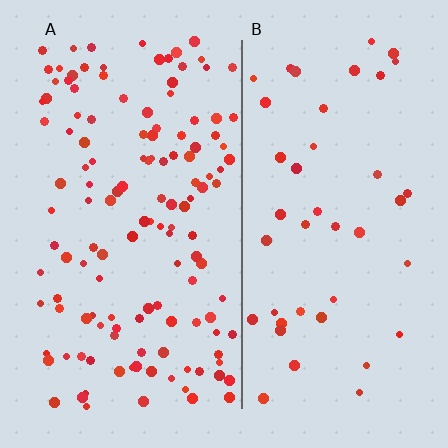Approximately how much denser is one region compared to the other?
Approximately 3.1× — region A over region B.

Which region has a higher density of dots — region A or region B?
A (the left).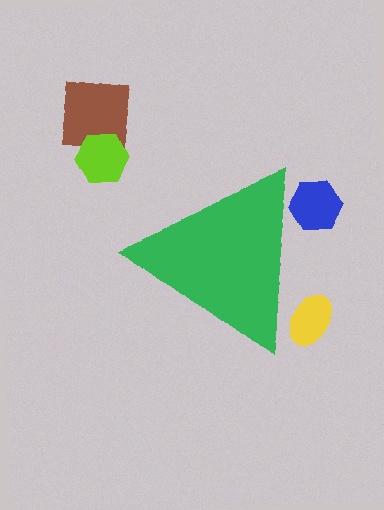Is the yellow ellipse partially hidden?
Yes, the yellow ellipse is partially hidden behind the green triangle.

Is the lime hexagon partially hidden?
No, the lime hexagon is fully visible.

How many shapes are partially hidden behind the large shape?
2 shapes are partially hidden.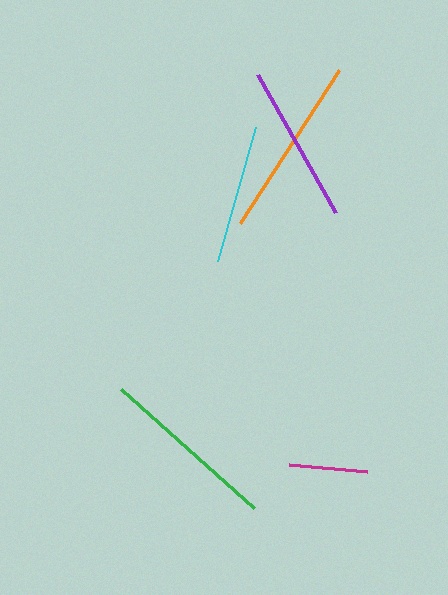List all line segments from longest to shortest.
From longest to shortest: orange, green, purple, cyan, magenta.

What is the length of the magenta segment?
The magenta segment is approximately 78 pixels long.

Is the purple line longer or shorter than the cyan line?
The purple line is longer than the cyan line.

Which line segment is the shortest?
The magenta line is the shortest at approximately 78 pixels.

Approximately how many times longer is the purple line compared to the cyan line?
The purple line is approximately 1.1 times the length of the cyan line.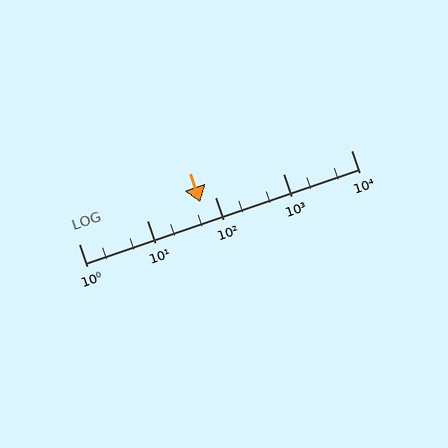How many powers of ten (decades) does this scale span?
The scale spans 4 decades, from 1 to 10000.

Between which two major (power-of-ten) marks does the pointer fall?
The pointer is between 10 and 100.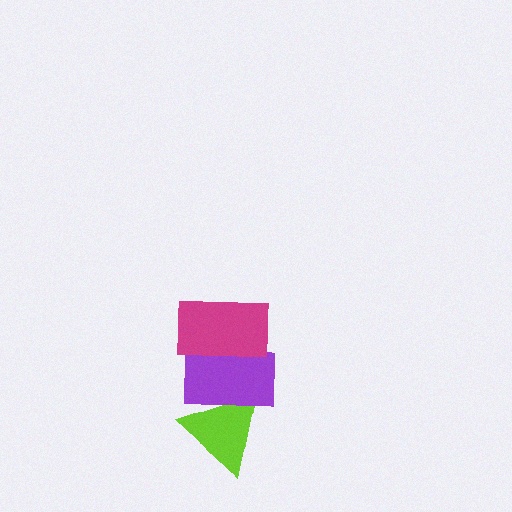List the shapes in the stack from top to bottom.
From top to bottom: the magenta rectangle, the purple rectangle, the lime triangle.